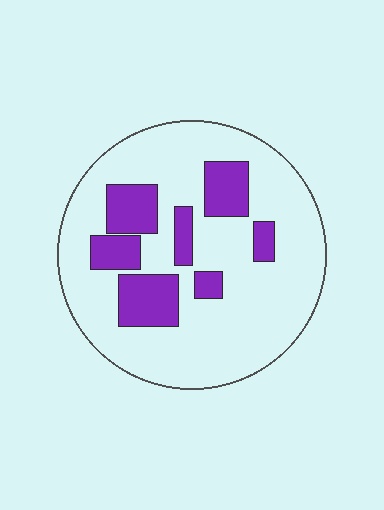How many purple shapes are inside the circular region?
7.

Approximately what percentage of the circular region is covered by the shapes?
Approximately 25%.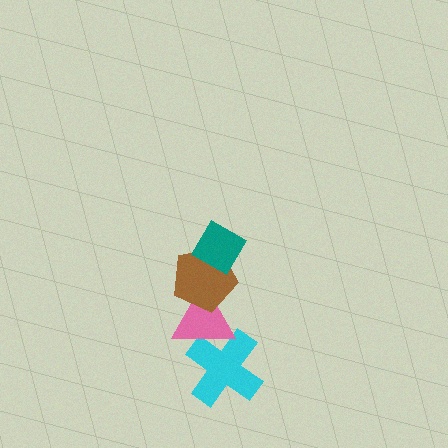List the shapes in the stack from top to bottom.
From top to bottom: the teal diamond, the brown pentagon, the pink triangle, the cyan cross.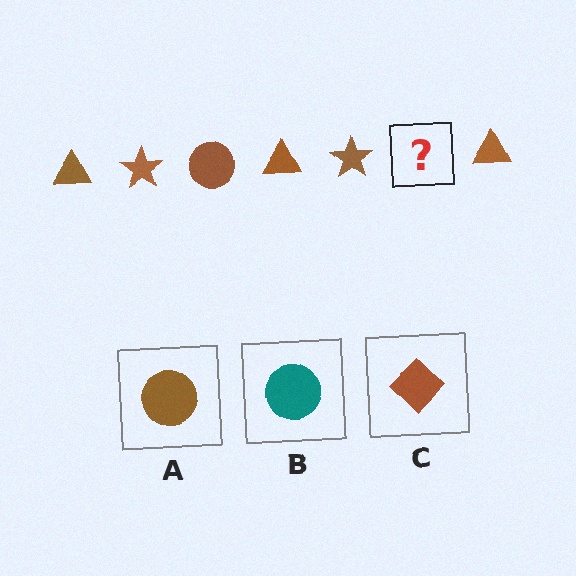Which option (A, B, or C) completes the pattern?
A.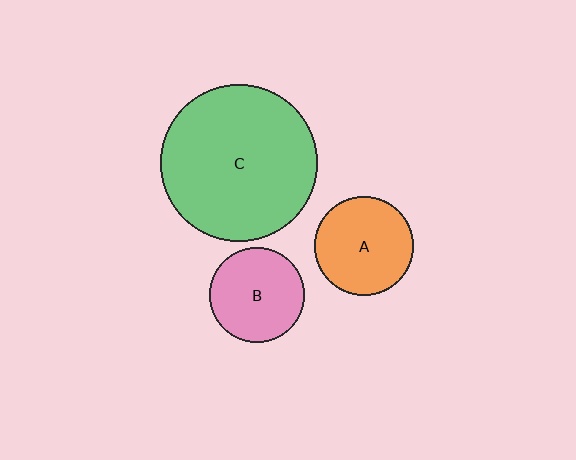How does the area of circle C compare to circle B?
Approximately 2.7 times.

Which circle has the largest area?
Circle C (green).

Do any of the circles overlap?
No, none of the circles overlap.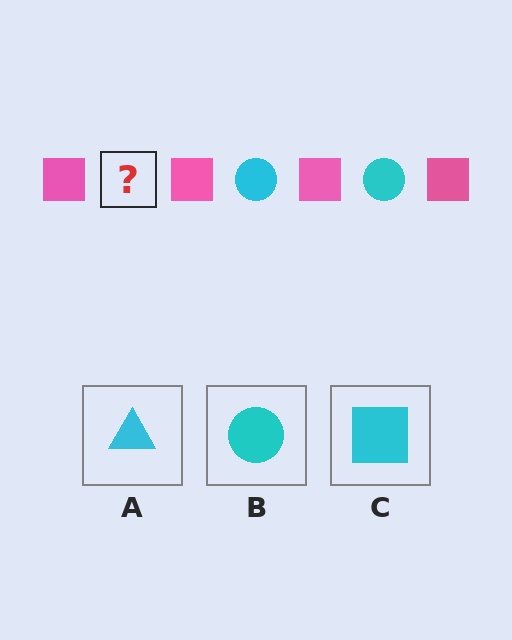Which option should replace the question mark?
Option B.